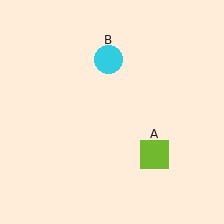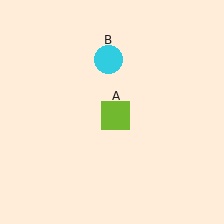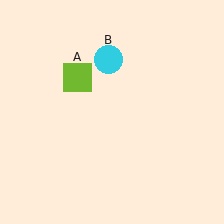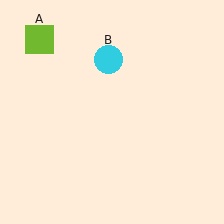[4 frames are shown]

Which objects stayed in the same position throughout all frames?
Cyan circle (object B) remained stationary.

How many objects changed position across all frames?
1 object changed position: lime square (object A).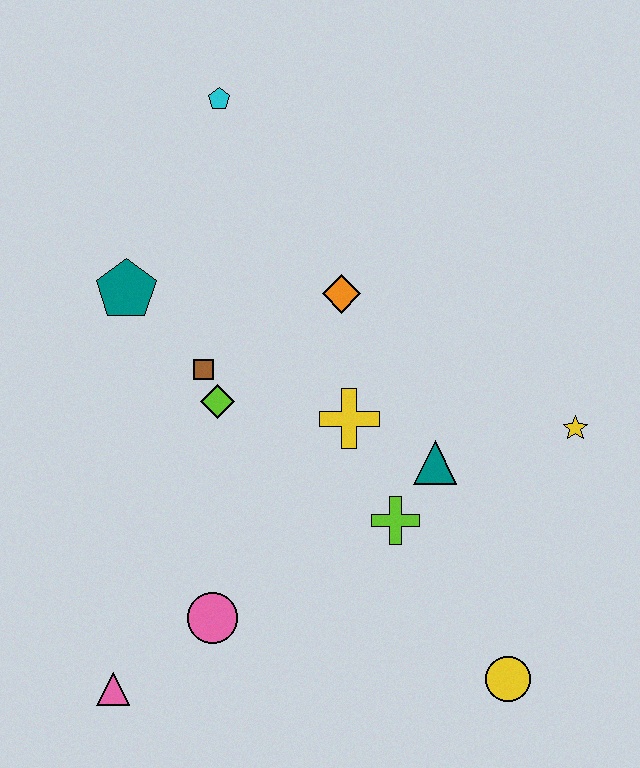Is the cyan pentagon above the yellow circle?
Yes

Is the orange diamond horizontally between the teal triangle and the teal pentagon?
Yes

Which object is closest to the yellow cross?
The teal triangle is closest to the yellow cross.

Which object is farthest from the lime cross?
The cyan pentagon is farthest from the lime cross.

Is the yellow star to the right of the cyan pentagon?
Yes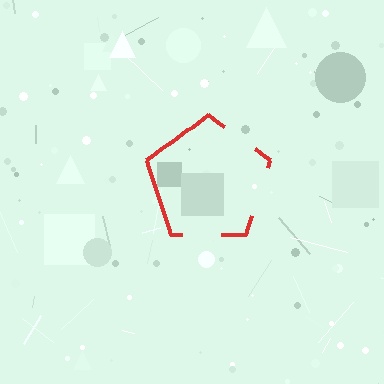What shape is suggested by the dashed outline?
The dashed outline suggests a pentagon.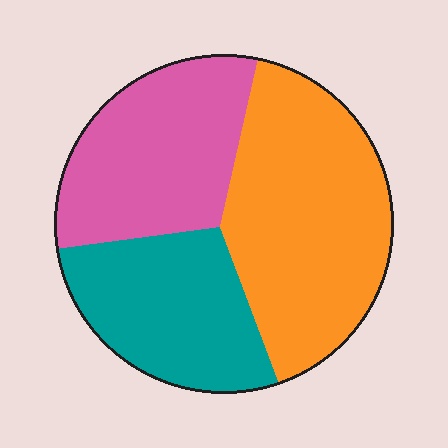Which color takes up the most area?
Orange, at roughly 40%.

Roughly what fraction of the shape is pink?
Pink covers around 30% of the shape.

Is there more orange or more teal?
Orange.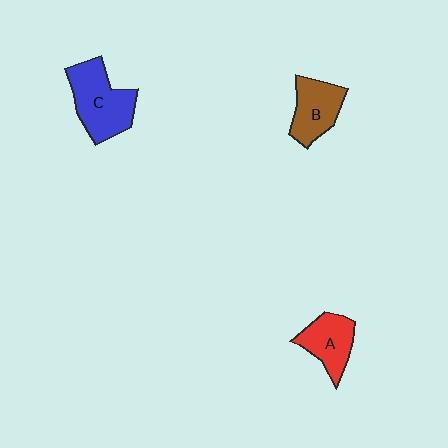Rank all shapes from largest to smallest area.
From largest to smallest: C (blue), B (brown), A (red).